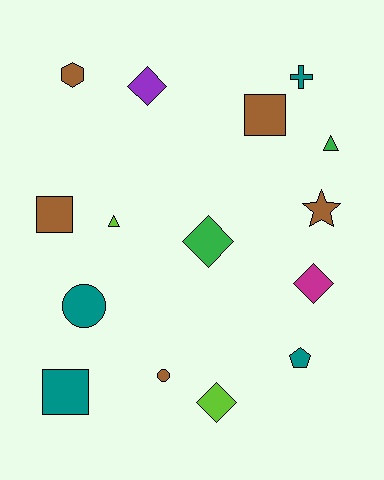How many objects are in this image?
There are 15 objects.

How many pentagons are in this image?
There is 1 pentagon.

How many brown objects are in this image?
There are 5 brown objects.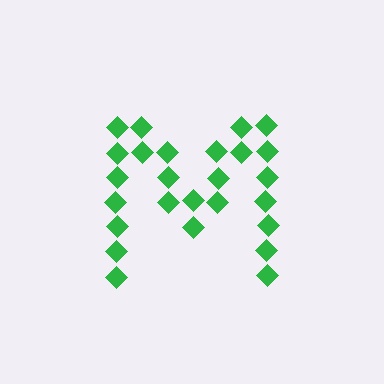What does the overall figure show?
The overall figure shows the letter M.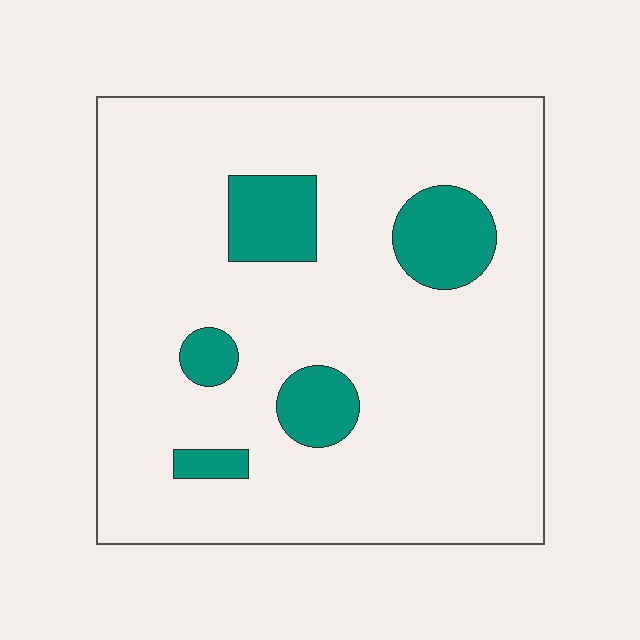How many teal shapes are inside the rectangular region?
5.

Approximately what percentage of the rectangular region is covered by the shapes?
Approximately 15%.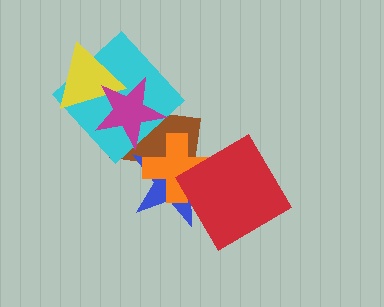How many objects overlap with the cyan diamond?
3 objects overlap with the cyan diamond.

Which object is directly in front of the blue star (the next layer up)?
The orange cross is directly in front of the blue star.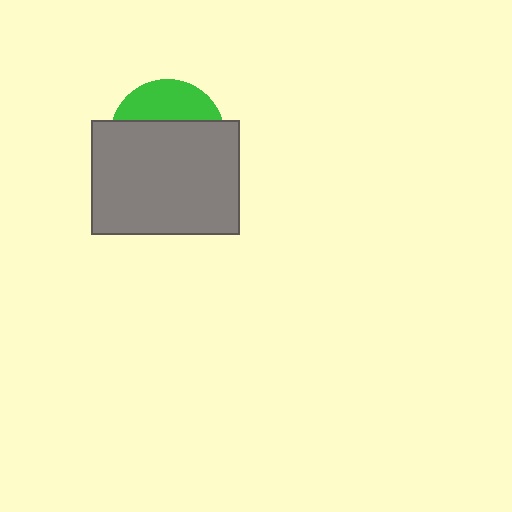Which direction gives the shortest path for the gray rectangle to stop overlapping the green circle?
Moving down gives the shortest separation.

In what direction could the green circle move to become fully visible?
The green circle could move up. That would shift it out from behind the gray rectangle entirely.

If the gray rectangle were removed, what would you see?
You would see the complete green circle.